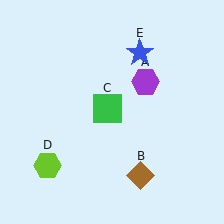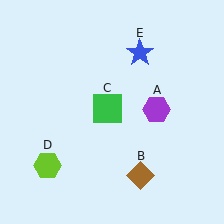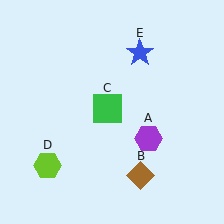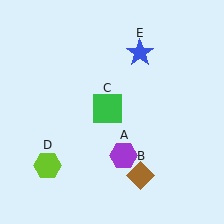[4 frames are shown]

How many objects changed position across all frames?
1 object changed position: purple hexagon (object A).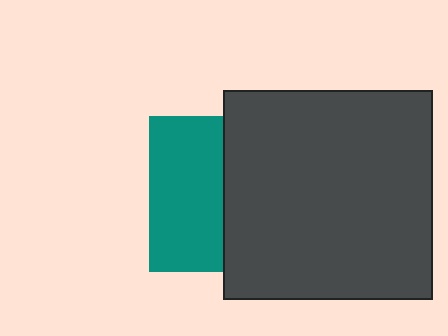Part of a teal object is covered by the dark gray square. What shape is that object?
It is a square.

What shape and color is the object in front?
The object in front is a dark gray square.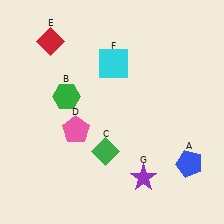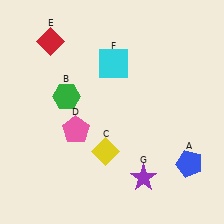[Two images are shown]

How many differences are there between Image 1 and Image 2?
There is 1 difference between the two images.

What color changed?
The diamond (C) changed from green in Image 1 to yellow in Image 2.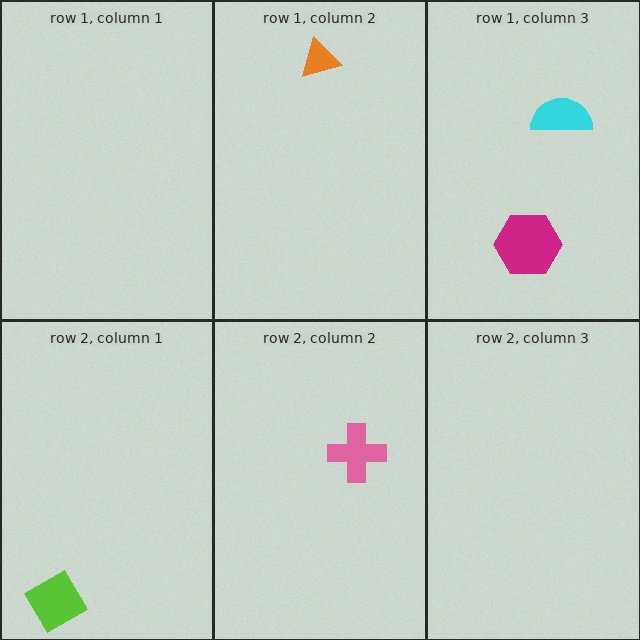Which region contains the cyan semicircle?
The row 1, column 3 region.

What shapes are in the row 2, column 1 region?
The lime diamond.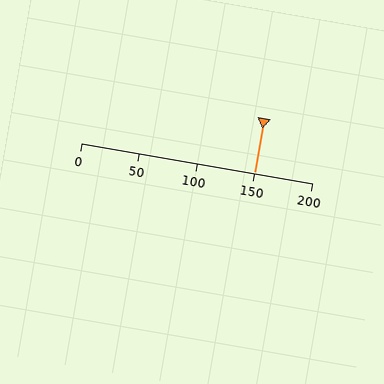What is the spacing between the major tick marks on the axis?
The major ticks are spaced 50 apart.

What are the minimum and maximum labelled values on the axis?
The axis runs from 0 to 200.